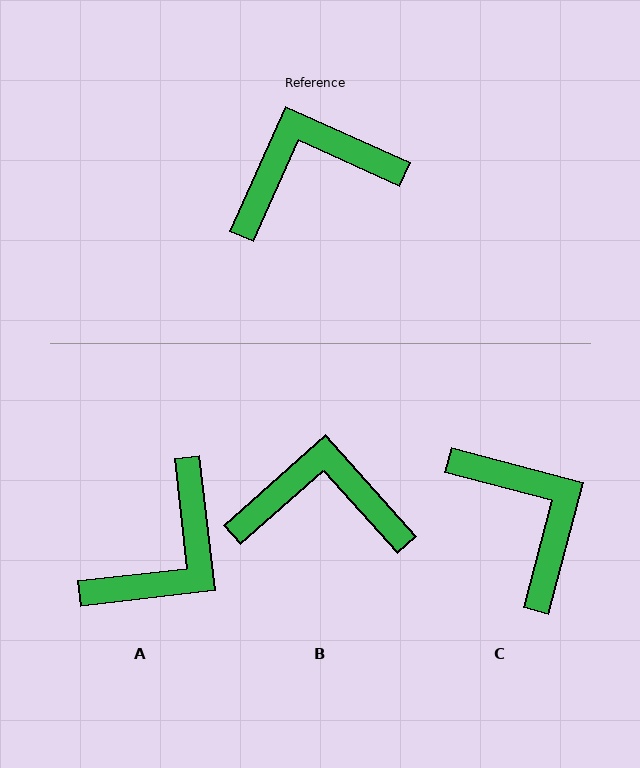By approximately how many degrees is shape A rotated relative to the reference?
Approximately 149 degrees clockwise.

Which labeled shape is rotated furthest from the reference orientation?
A, about 149 degrees away.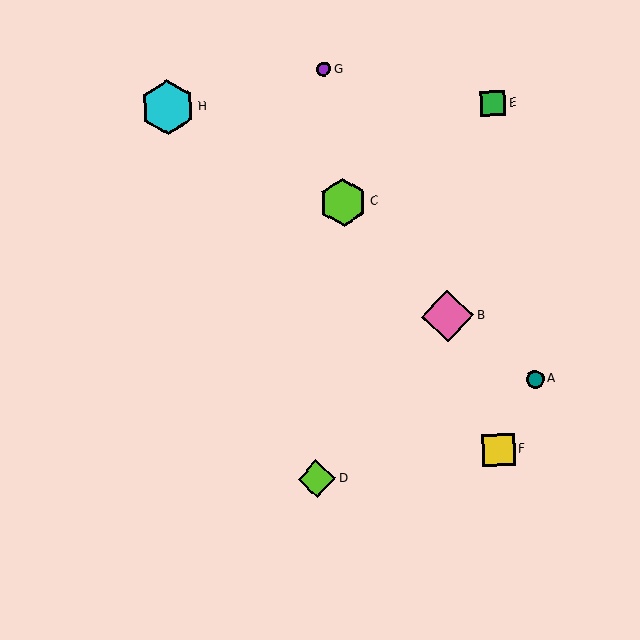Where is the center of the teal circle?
The center of the teal circle is at (535, 379).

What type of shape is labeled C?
Shape C is a lime hexagon.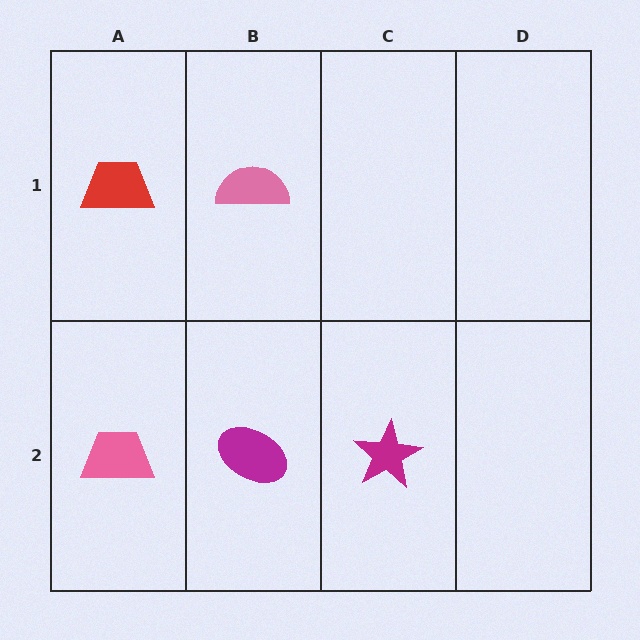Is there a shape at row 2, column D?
No, that cell is empty.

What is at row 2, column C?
A magenta star.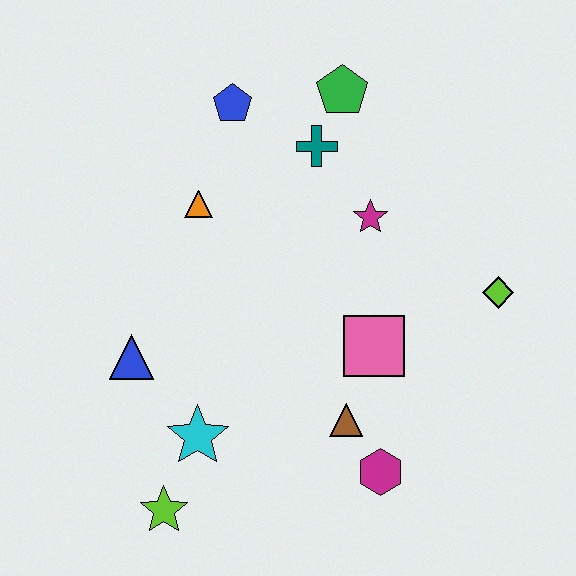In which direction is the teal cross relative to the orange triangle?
The teal cross is to the right of the orange triangle.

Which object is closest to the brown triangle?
The magenta hexagon is closest to the brown triangle.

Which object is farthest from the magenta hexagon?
The blue pentagon is farthest from the magenta hexagon.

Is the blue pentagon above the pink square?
Yes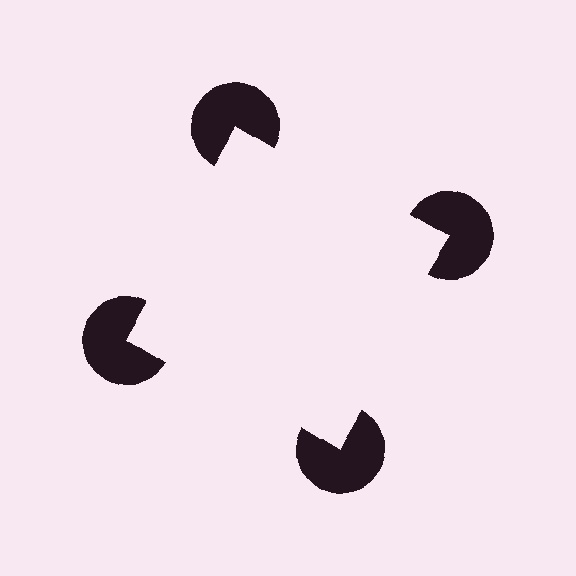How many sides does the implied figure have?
4 sides.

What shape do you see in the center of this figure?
An illusory square — its edges are inferred from the aligned wedge cuts in the pac-man discs, not physically drawn.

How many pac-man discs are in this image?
There are 4 — one at each vertex of the illusory square.